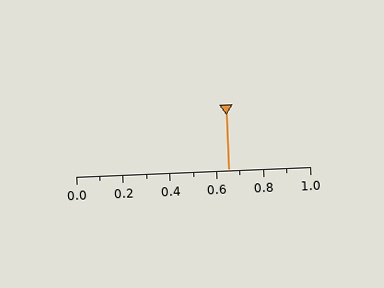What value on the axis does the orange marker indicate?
The marker indicates approximately 0.65.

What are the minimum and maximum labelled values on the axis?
The axis runs from 0.0 to 1.0.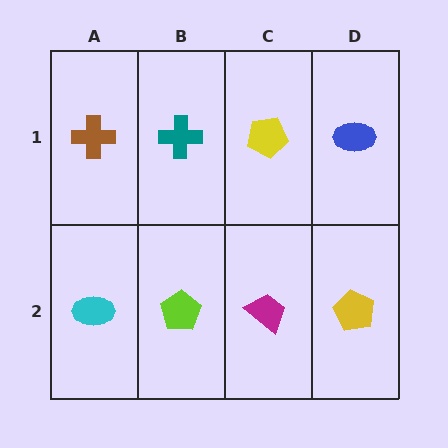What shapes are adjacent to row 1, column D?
A yellow pentagon (row 2, column D), a yellow pentagon (row 1, column C).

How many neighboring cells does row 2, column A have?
2.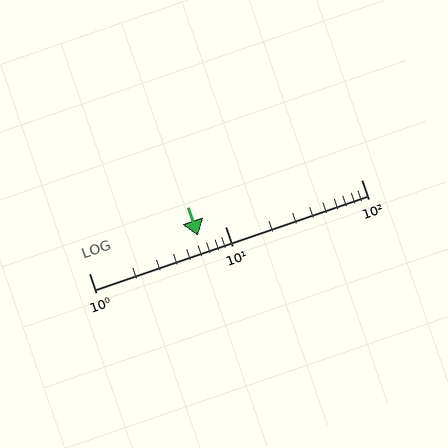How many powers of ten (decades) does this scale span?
The scale spans 2 decades, from 1 to 100.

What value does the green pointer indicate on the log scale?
The pointer indicates approximately 6.3.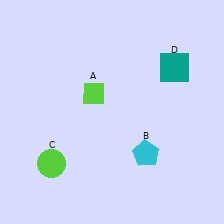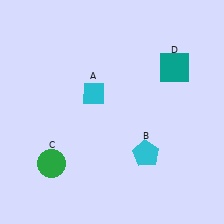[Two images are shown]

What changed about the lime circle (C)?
In Image 1, C is lime. In Image 2, it changed to green.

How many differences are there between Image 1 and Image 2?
There are 2 differences between the two images.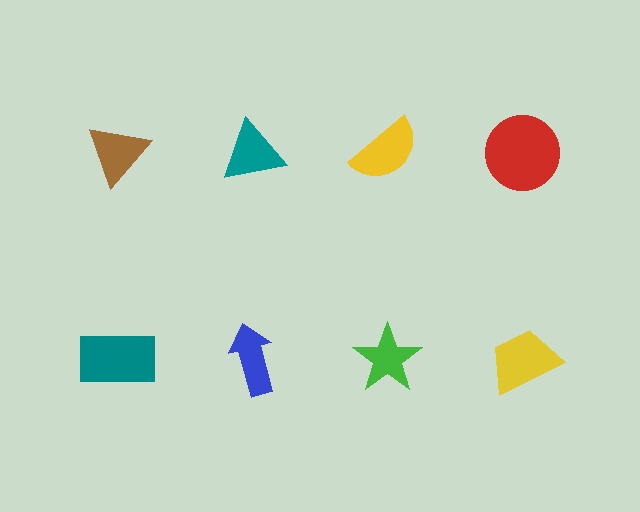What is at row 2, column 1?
A teal rectangle.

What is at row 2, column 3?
A green star.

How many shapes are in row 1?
4 shapes.